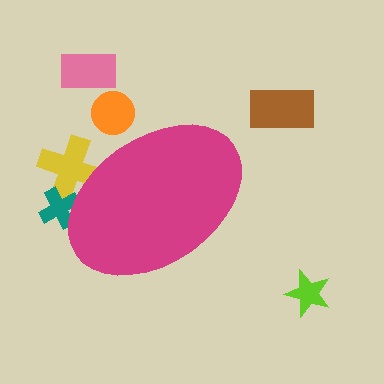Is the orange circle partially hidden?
Yes, the orange circle is partially hidden behind the magenta ellipse.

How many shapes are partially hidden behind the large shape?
3 shapes are partially hidden.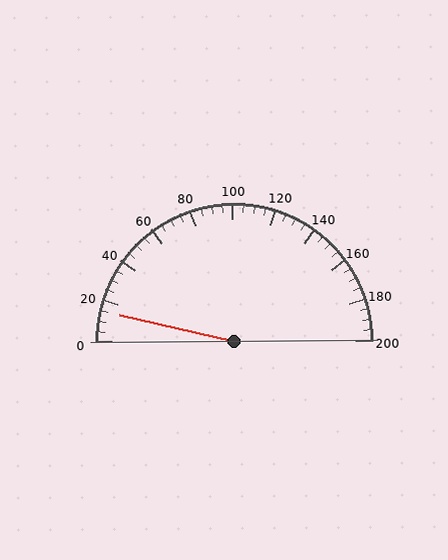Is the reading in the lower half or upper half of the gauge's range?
The reading is in the lower half of the range (0 to 200).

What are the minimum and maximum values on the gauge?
The gauge ranges from 0 to 200.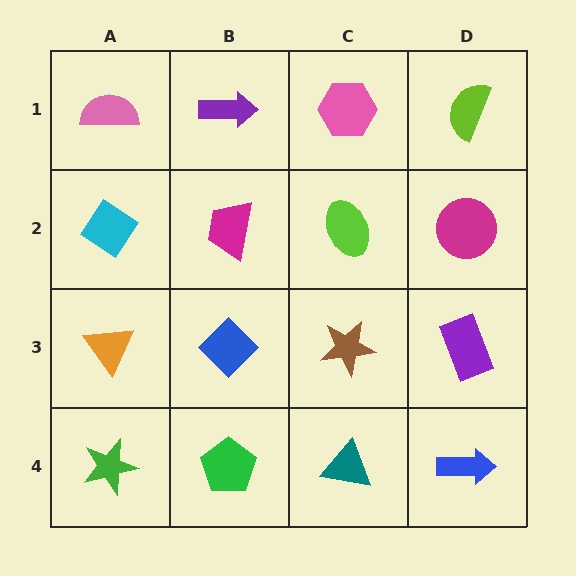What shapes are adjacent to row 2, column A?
A pink semicircle (row 1, column A), an orange triangle (row 3, column A), a magenta trapezoid (row 2, column B).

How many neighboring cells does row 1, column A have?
2.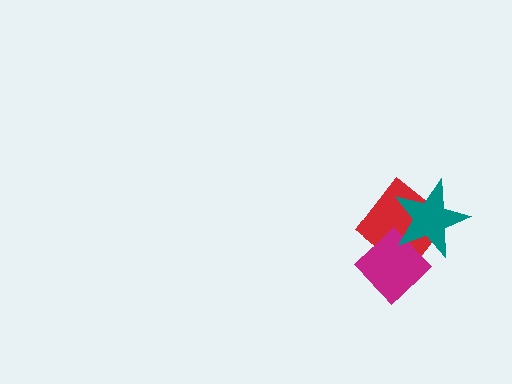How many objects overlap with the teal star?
2 objects overlap with the teal star.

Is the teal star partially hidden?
No, no other shape covers it.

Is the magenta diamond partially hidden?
Yes, it is partially covered by another shape.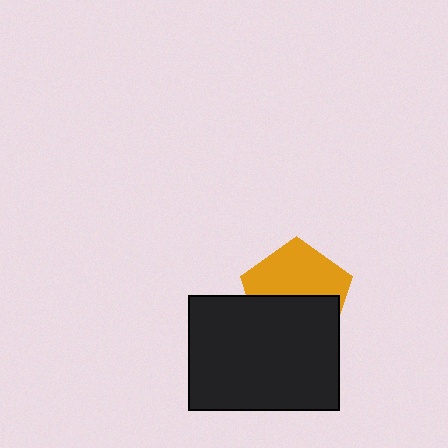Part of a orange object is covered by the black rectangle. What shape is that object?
It is a pentagon.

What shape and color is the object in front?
The object in front is a black rectangle.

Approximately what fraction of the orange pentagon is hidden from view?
Roughly 48% of the orange pentagon is hidden behind the black rectangle.